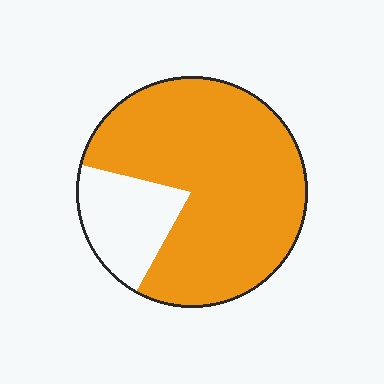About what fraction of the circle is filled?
About four fifths (4/5).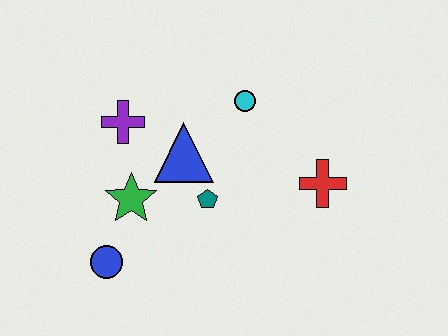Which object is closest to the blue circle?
The green star is closest to the blue circle.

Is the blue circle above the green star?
No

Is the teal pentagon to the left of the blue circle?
No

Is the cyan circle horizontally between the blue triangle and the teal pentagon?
No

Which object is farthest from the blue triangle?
The red cross is farthest from the blue triangle.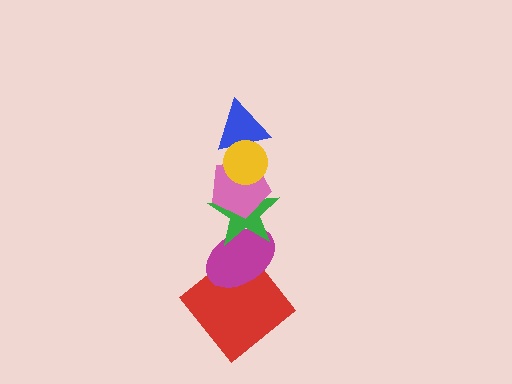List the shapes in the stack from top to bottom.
From top to bottom: the yellow circle, the blue triangle, the pink pentagon, the green star, the magenta ellipse, the red diamond.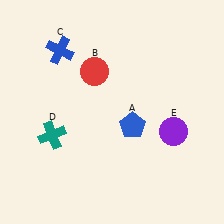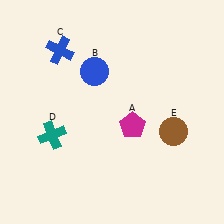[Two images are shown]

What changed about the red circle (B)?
In Image 1, B is red. In Image 2, it changed to blue.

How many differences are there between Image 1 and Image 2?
There are 3 differences between the two images.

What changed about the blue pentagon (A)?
In Image 1, A is blue. In Image 2, it changed to magenta.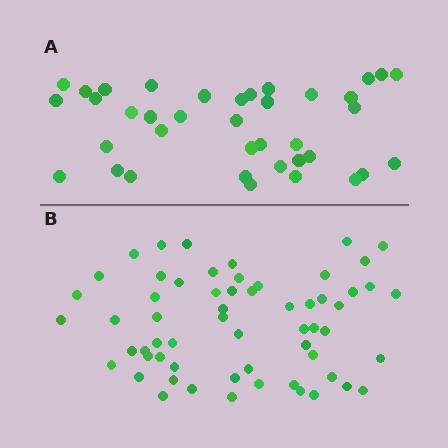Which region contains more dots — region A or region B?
Region B (the bottom region) has more dots.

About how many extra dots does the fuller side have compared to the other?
Region B has approximately 20 more dots than region A.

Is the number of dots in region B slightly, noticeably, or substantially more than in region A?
Region B has substantially more. The ratio is roughly 1.6 to 1.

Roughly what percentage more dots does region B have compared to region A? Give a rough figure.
About 60% more.